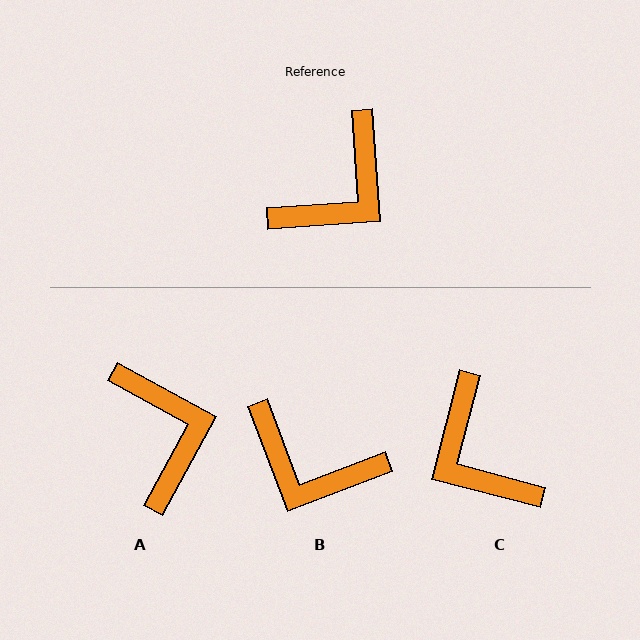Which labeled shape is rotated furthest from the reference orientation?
C, about 109 degrees away.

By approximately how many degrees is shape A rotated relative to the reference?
Approximately 57 degrees counter-clockwise.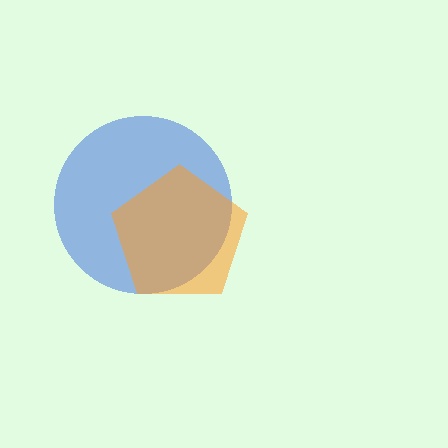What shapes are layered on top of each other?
The layered shapes are: a blue circle, an orange pentagon.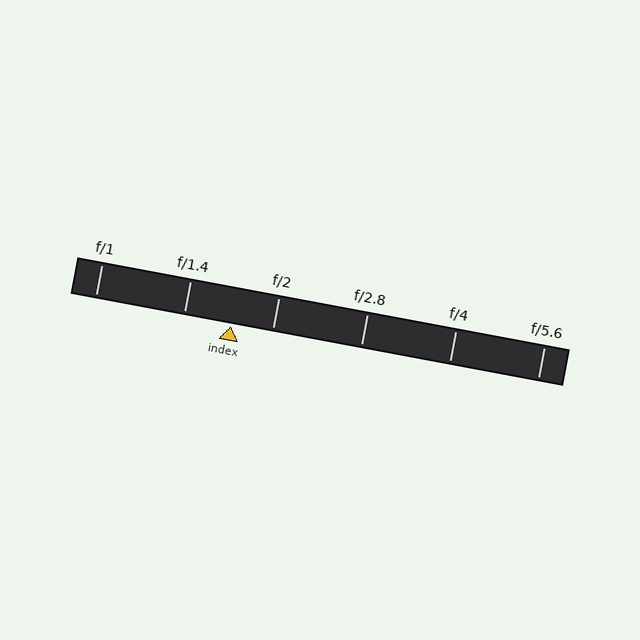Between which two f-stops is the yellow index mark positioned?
The index mark is between f/1.4 and f/2.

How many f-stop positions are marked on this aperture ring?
There are 6 f-stop positions marked.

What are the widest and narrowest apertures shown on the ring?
The widest aperture shown is f/1 and the narrowest is f/5.6.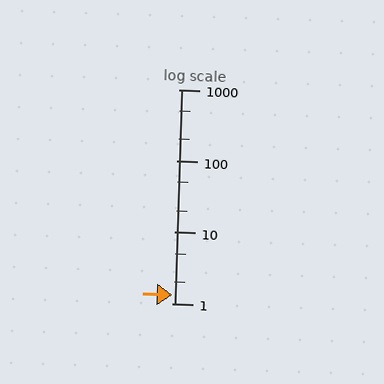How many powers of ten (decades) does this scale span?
The scale spans 3 decades, from 1 to 1000.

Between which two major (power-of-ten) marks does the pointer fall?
The pointer is between 1 and 10.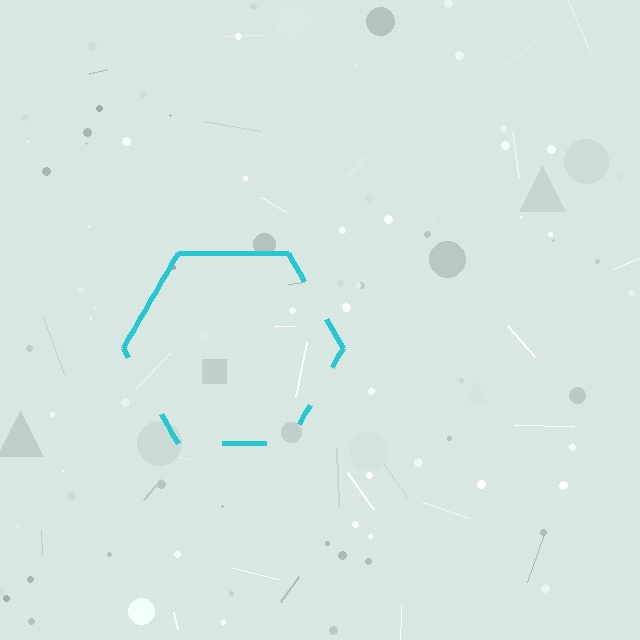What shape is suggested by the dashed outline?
The dashed outline suggests a hexagon.